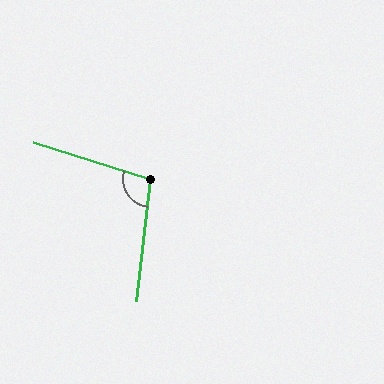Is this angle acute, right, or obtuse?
It is obtuse.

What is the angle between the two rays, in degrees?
Approximately 100 degrees.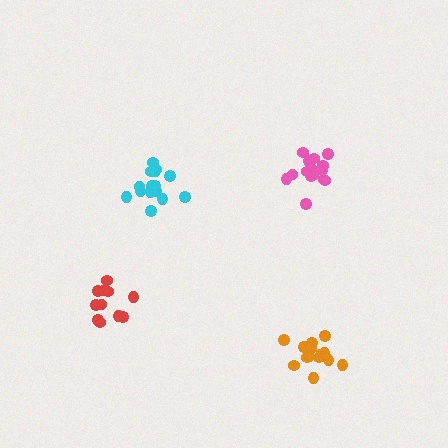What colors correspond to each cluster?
The clusters are colored: cyan, pink, red, orange.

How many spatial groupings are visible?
There are 4 spatial groupings.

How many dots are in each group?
Group 1: 15 dots, Group 2: 15 dots, Group 3: 12 dots, Group 4: 14 dots (56 total).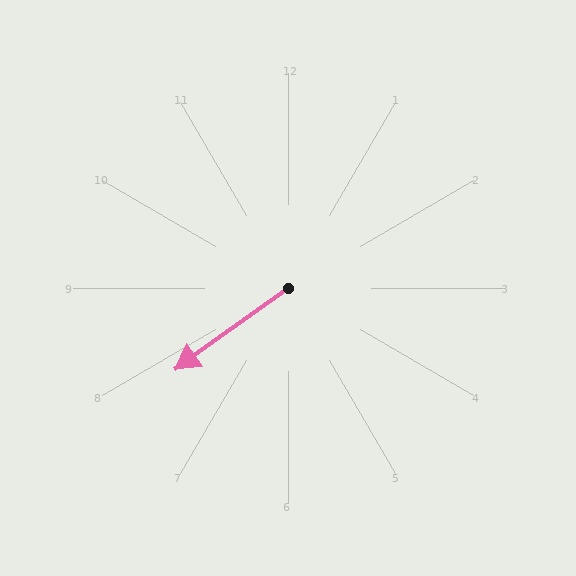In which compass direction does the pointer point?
Southwest.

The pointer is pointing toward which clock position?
Roughly 8 o'clock.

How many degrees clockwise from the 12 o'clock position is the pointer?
Approximately 234 degrees.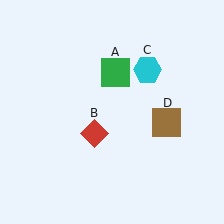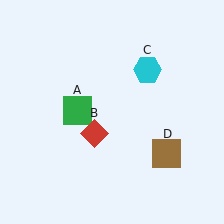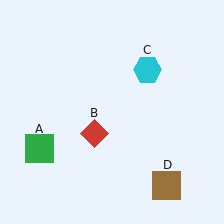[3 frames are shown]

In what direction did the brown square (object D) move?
The brown square (object D) moved down.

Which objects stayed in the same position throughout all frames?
Red diamond (object B) and cyan hexagon (object C) remained stationary.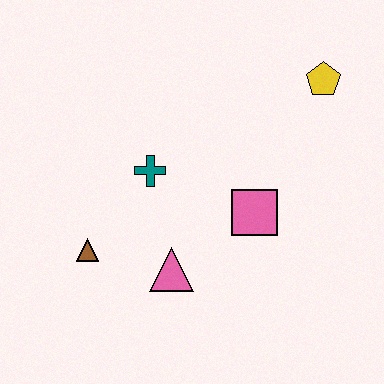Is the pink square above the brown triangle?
Yes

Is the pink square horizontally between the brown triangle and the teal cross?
No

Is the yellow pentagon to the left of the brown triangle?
No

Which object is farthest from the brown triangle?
The yellow pentagon is farthest from the brown triangle.